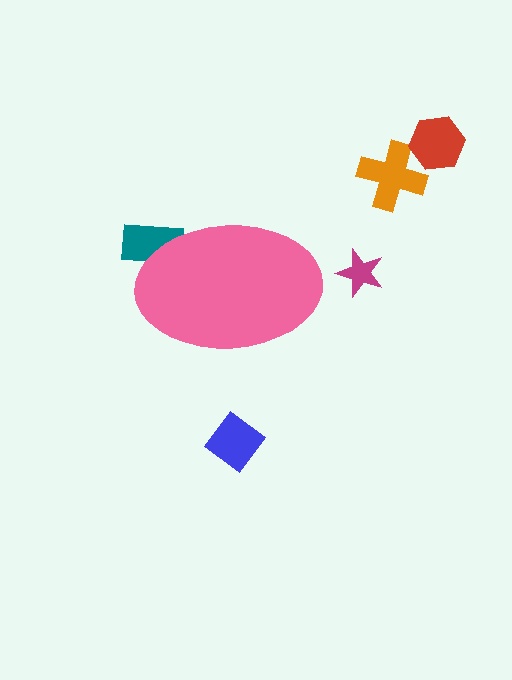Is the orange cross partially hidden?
No, the orange cross is fully visible.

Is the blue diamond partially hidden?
No, the blue diamond is fully visible.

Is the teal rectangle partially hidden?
Yes, the teal rectangle is partially hidden behind the pink ellipse.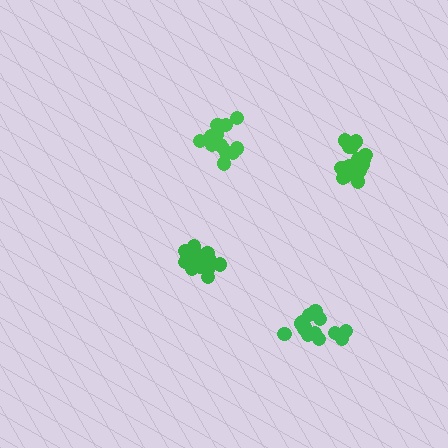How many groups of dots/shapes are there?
There are 4 groups.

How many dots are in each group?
Group 1: 16 dots, Group 2: 14 dots, Group 3: 15 dots, Group 4: 17 dots (62 total).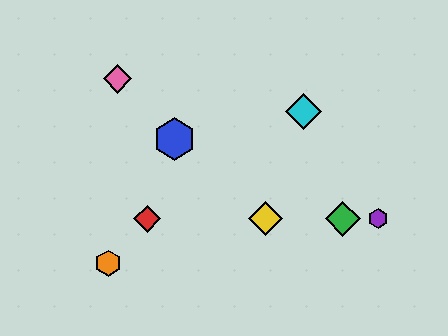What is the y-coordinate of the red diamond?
The red diamond is at y≈219.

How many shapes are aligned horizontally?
4 shapes (the red diamond, the green diamond, the yellow diamond, the purple hexagon) are aligned horizontally.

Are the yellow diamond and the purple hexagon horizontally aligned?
Yes, both are at y≈219.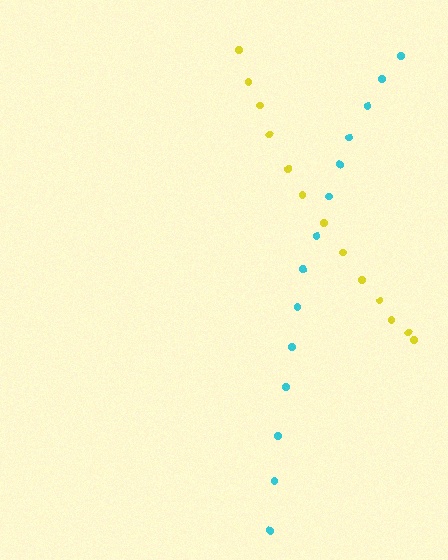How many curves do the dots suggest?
There are 2 distinct paths.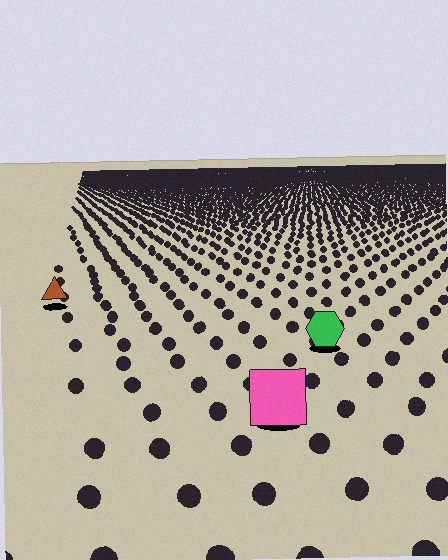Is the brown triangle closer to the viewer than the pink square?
No. The pink square is closer — you can tell from the texture gradient: the ground texture is coarser near it.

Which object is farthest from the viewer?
The brown triangle is farthest from the viewer. It appears smaller and the ground texture around it is denser.